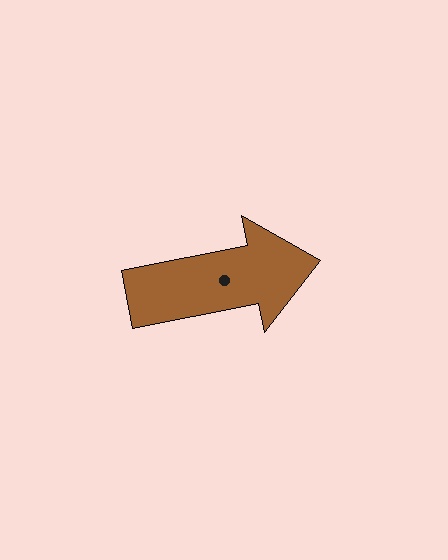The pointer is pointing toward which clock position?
Roughly 3 o'clock.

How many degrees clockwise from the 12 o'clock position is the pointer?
Approximately 79 degrees.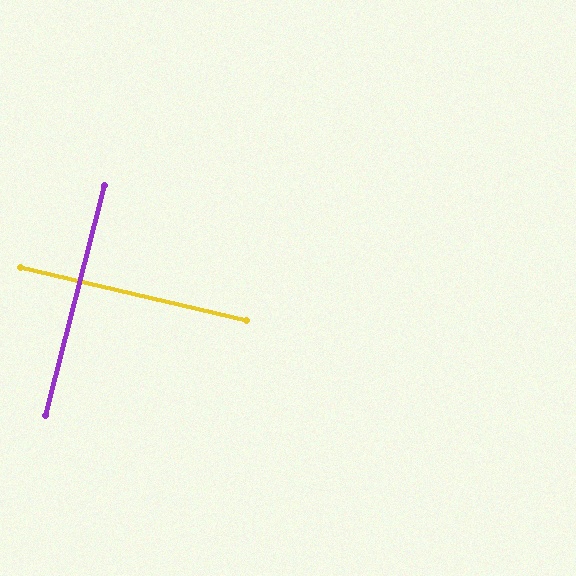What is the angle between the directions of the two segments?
Approximately 89 degrees.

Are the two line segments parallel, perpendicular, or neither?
Perpendicular — they meet at approximately 89°.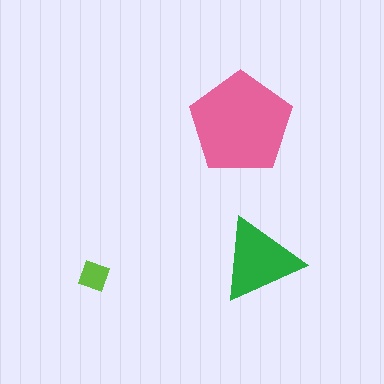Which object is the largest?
The pink pentagon.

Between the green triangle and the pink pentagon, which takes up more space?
The pink pentagon.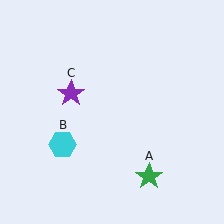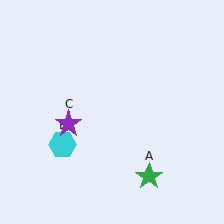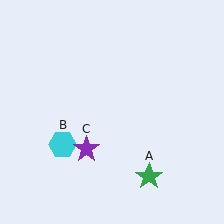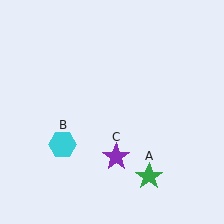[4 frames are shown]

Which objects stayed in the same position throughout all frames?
Green star (object A) and cyan hexagon (object B) remained stationary.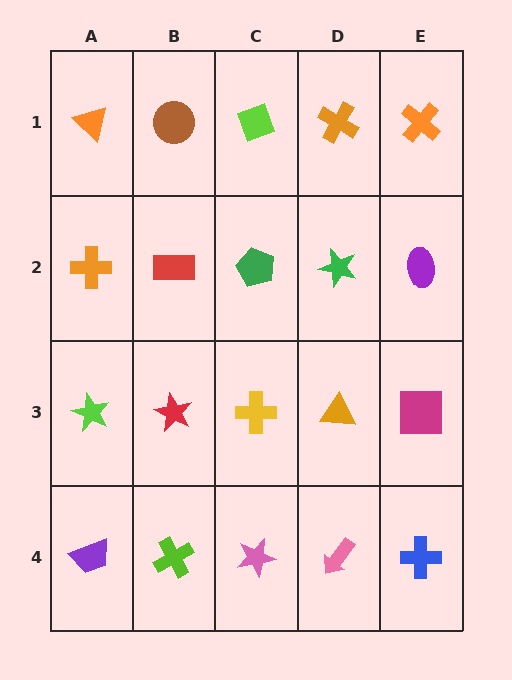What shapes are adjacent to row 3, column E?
A purple ellipse (row 2, column E), a blue cross (row 4, column E), an orange triangle (row 3, column D).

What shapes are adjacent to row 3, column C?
A green pentagon (row 2, column C), a pink star (row 4, column C), a red star (row 3, column B), an orange triangle (row 3, column D).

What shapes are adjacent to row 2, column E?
An orange cross (row 1, column E), a magenta square (row 3, column E), a green star (row 2, column D).